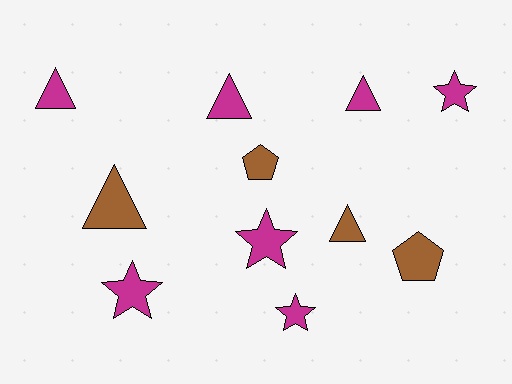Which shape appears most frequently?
Triangle, with 5 objects.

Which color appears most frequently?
Magenta, with 7 objects.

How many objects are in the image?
There are 11 objects.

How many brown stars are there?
There are no brown stars.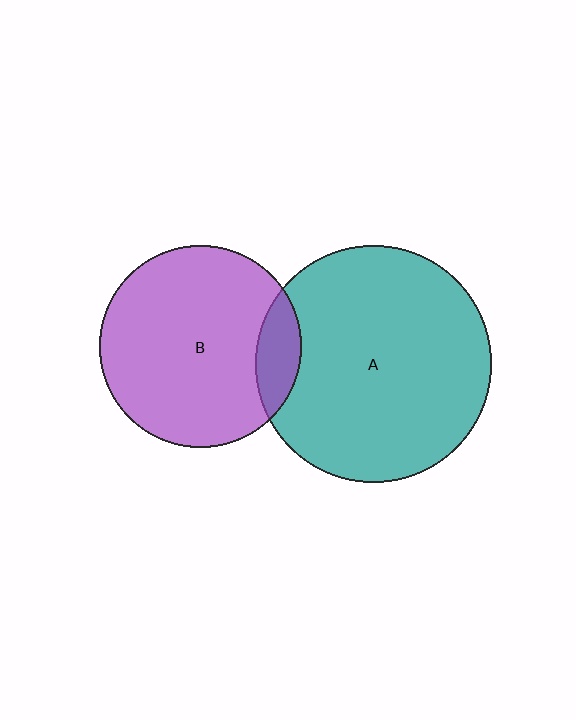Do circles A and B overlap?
Yes.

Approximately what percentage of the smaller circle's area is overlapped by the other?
Approximately 15%.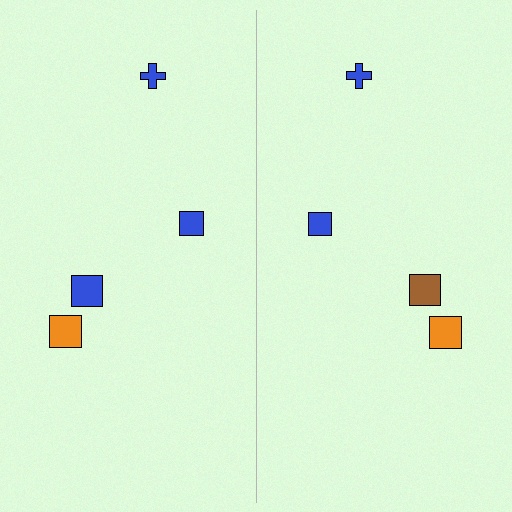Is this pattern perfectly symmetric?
No, the pattern is not perfectly symmetric. The brown square on the right side breaks the symmetry — its mirror counterpart is blue.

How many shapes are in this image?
There are 8 shapes in this image.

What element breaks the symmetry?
The brown square on the right side breaks the symmetry — its mirror counterpart is blue.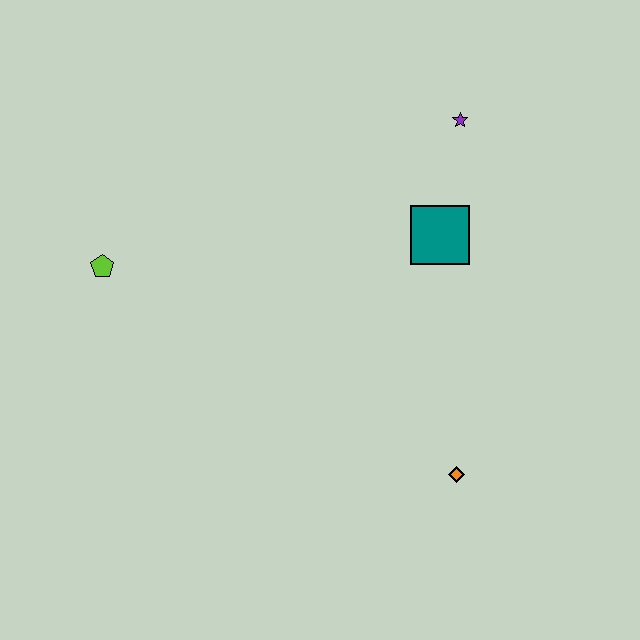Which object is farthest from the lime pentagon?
The orange diamond is farthest from the lime pentagon.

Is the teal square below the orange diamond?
No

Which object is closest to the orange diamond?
The teal square is closest to the orange diamond.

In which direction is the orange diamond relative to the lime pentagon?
The orange diamond is to the right of the lime pentagon.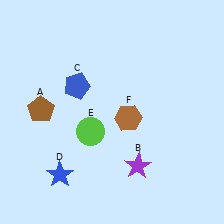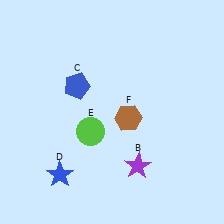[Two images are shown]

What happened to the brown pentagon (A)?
The brown pentagon (A) was removed in Image 2. It was in the top-left area of Image 1.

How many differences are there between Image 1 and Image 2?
There is 1 difference between the two images.